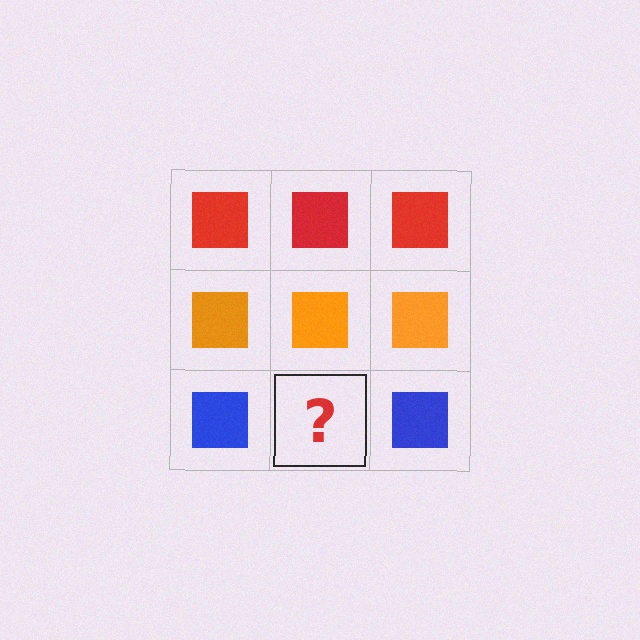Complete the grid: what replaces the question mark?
The question mark should be replaced with a blue square.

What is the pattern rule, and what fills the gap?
The rule is that each row has a consistent color. The gap should be filled with a blue square.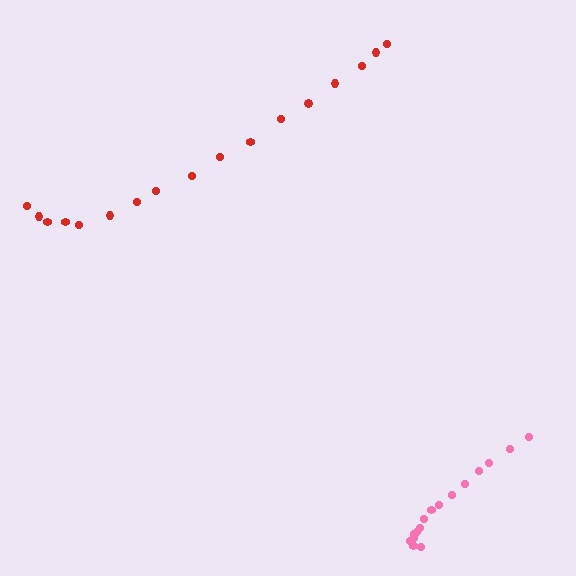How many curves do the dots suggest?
There are 2 distinct paths.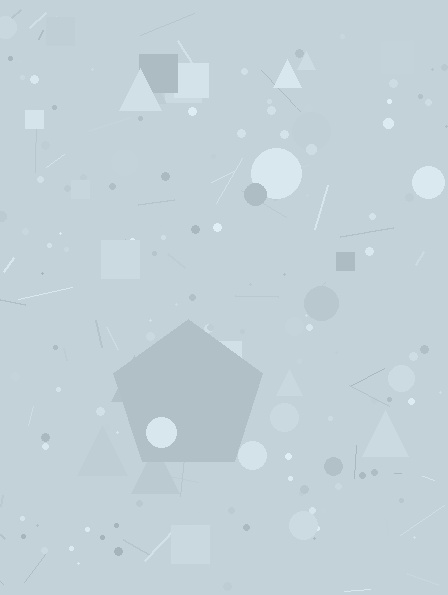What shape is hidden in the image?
A pentagon is hidden in the image.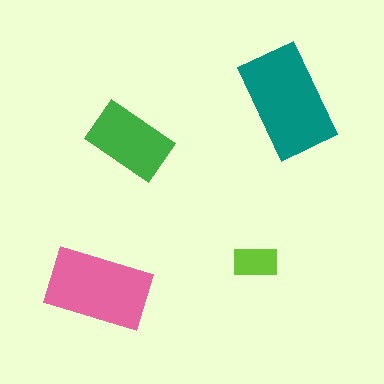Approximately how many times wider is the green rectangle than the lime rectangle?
About 2 times wider.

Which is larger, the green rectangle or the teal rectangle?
The teal one.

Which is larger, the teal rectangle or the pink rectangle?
The teal one.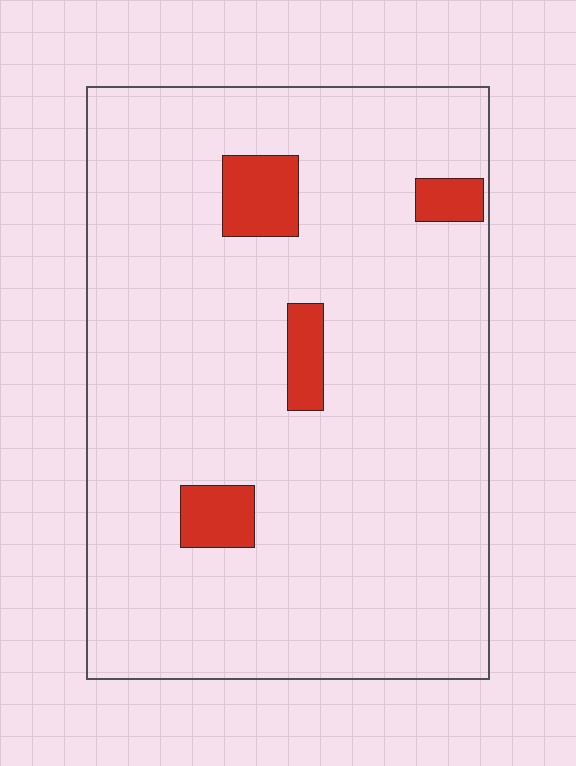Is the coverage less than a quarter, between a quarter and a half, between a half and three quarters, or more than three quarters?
Less than a quarter.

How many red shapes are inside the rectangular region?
4.